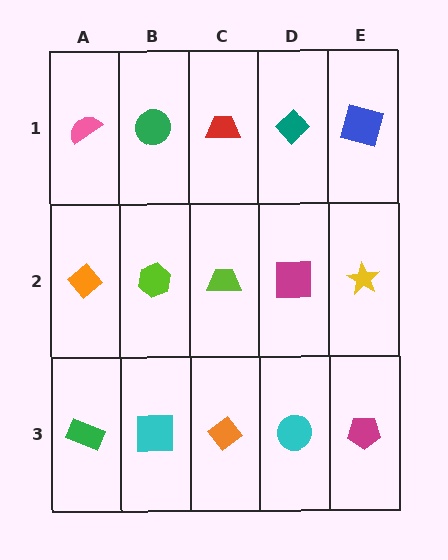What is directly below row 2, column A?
A green rectangle.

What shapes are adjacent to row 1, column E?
A yellow star (row 2, column E), a teal diamond (row 1, column D).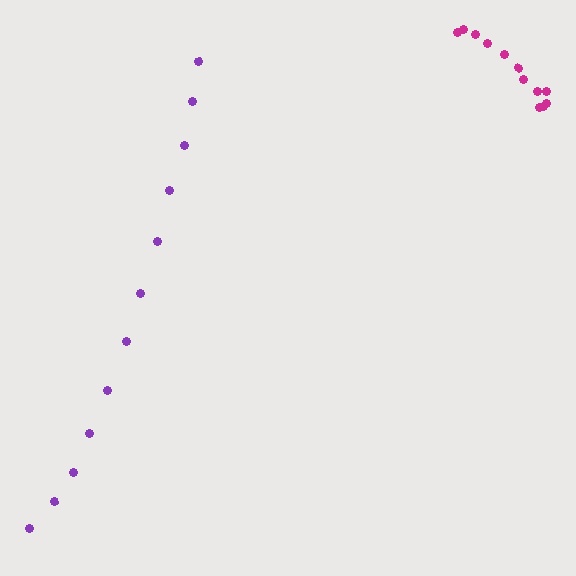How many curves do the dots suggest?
There are 2 distinct paths.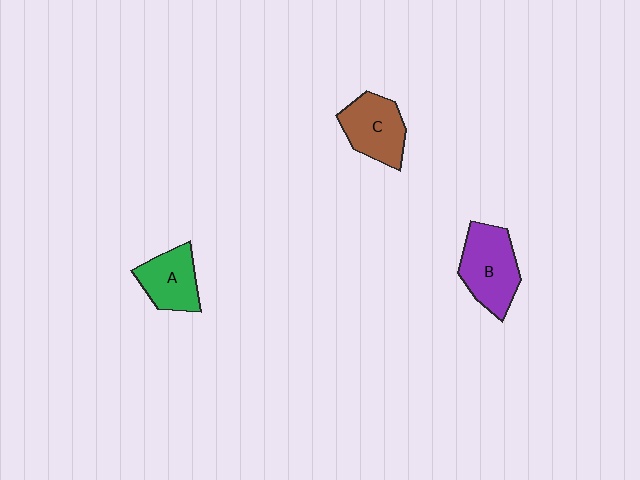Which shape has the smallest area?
Shape A (green).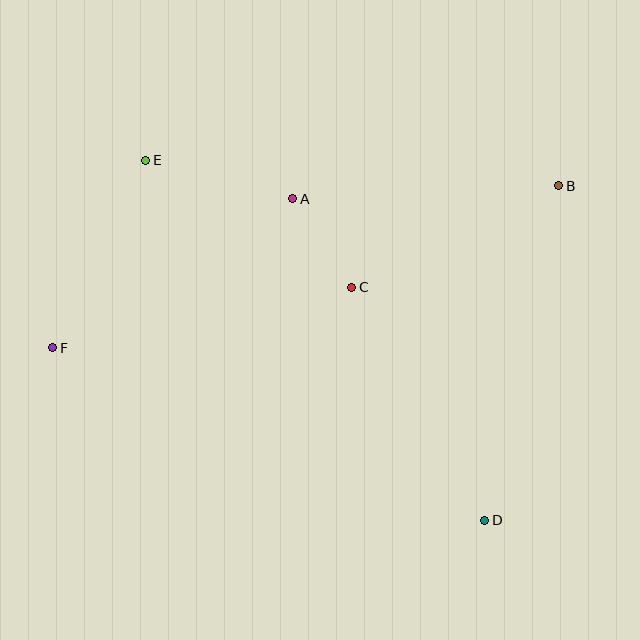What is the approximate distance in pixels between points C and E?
The distance between C and E is approximately 242 pixels.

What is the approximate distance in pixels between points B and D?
The distance between B and D is approximately 343 pixels.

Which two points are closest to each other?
Points A and C are closest to each other.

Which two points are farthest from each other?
Points B and F are farthest from each other.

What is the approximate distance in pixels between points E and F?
The distance between E and F is approximately 209 pixels.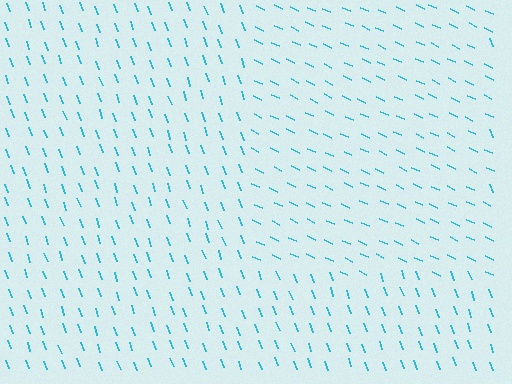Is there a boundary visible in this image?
Yes, there is a texture boundary formed by a change in line orientation.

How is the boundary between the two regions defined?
The boundary is defined purely by a change in line orientation (approximately 45 degrees difference). All lines are the same color and thickness.